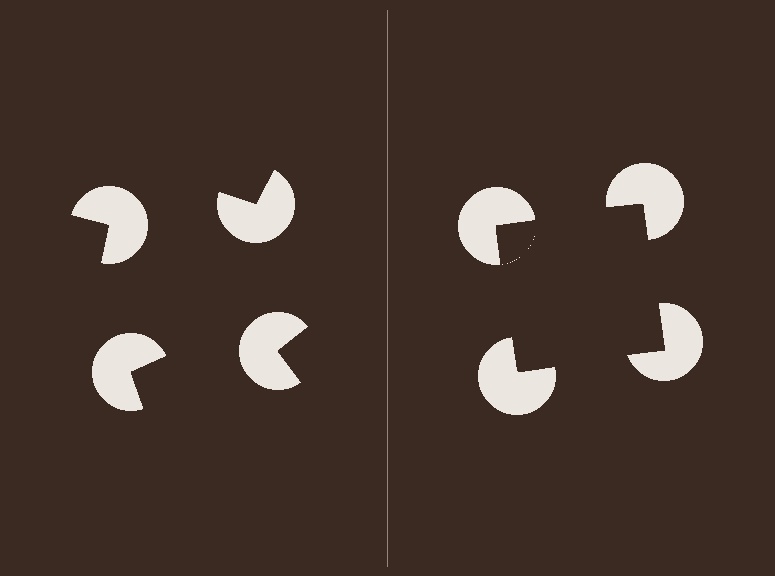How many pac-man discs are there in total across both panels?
8 — 4 on each side.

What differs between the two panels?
The pac-man discs are positioned identically on both sides; only the wedge orientations differ. On the right they align to a square; on the left they are misaligned.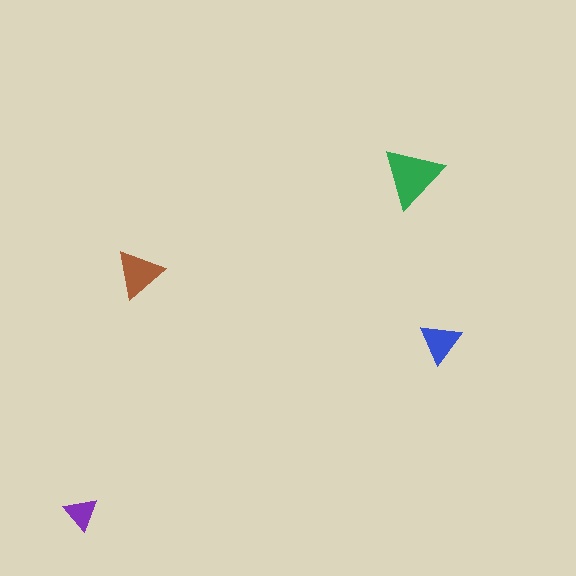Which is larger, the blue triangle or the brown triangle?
The brown one.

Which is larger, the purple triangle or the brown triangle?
The brown one.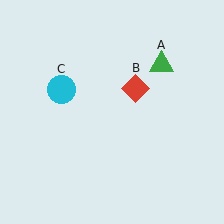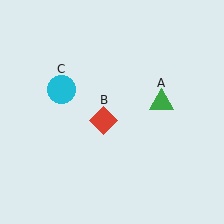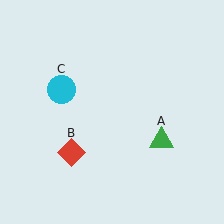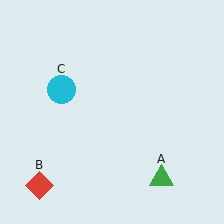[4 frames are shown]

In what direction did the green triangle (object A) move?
The green triangle (object A) moved down.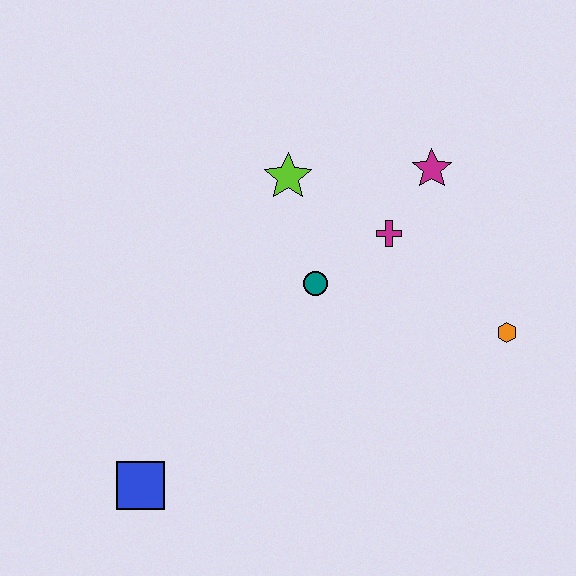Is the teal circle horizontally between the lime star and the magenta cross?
Yes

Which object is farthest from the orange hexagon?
The blue square is farthest from the orange hexagon.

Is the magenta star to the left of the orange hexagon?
Yes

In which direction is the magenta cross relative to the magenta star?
The magenta cross is below the magenta star.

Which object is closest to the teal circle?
The magenta cross is closest to the teal circle.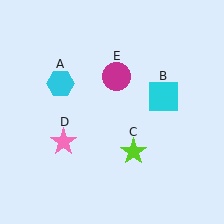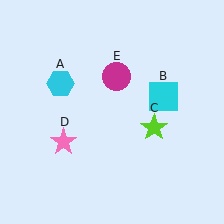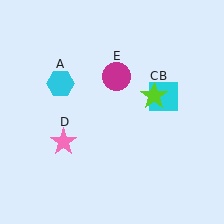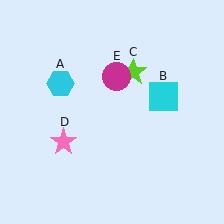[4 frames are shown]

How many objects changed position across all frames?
1 object changed position: lime star (object C).